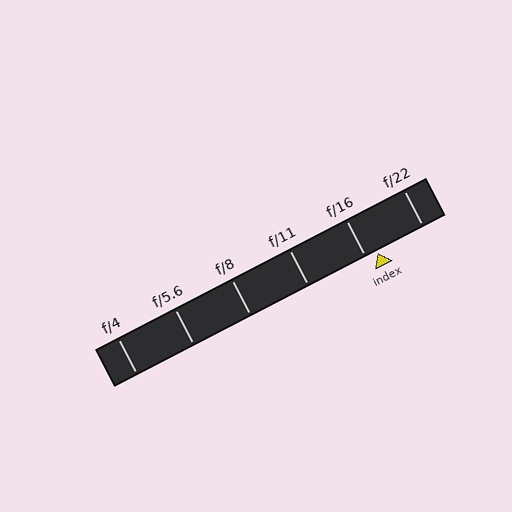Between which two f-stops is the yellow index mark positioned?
The index mark is between f/16 and f/22.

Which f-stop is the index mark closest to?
The index mark is closest to f/16.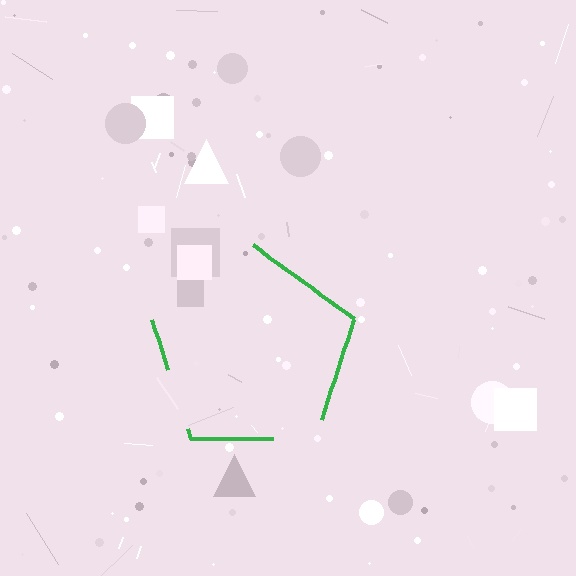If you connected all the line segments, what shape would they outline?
They would outline a pentagon.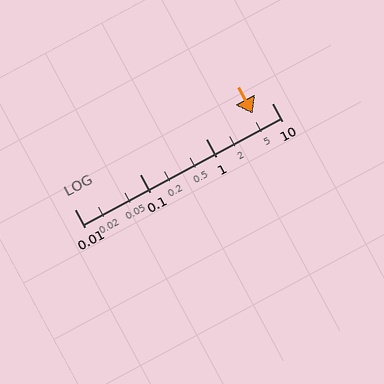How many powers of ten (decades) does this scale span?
The scale spans 3 decades, from 0.01 to 10.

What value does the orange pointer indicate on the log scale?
The pointer indicates approximately 5.1.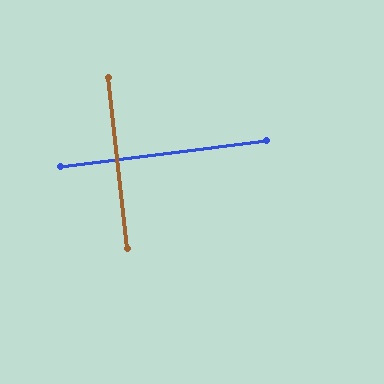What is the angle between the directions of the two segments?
Approximately 89 degrees.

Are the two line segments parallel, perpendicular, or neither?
Perpendicular — they meet at approximately 89°.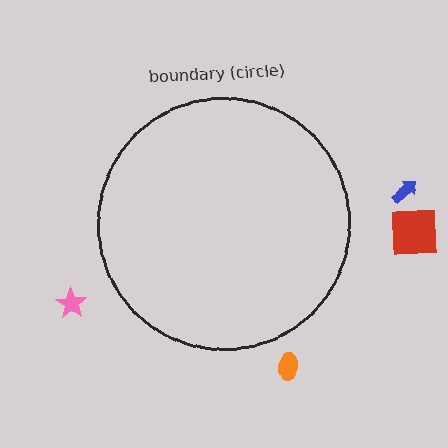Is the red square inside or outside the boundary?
Outside.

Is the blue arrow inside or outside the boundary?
Outside.